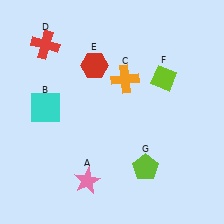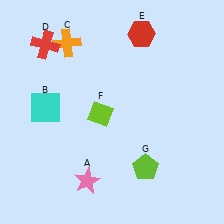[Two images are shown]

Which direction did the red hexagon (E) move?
The red hexagon (E) moved right.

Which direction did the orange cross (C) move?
The orange cross (C) moved left.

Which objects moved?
The objects that moved are: the orange cross (C), the red hexagon (E), the lime diamond (F).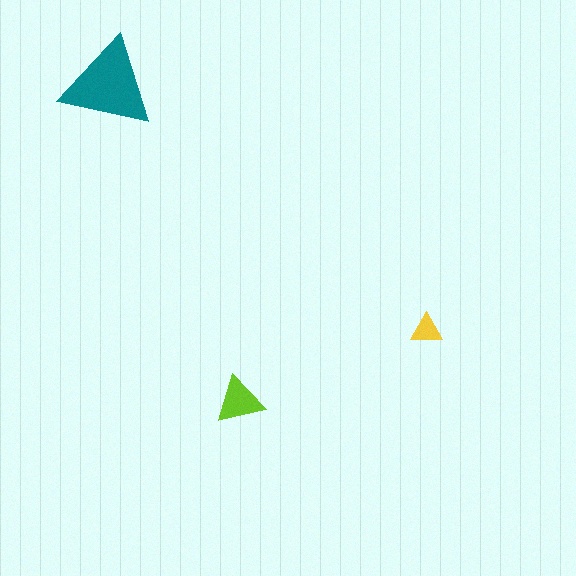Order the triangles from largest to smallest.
the teal one, the lime one, the yellow one.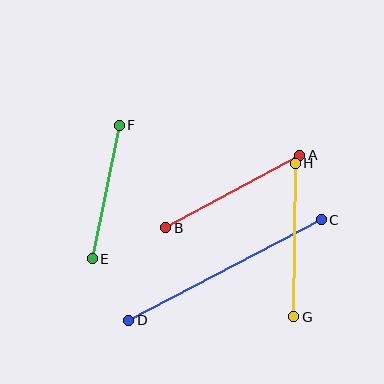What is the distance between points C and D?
The distance is approximately 217 pixels.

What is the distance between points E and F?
The distance is approximately 136 pixels.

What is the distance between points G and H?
The distance is approximately 154 pixels.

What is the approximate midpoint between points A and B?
The midpoint is at approximately (233, 192) pixels.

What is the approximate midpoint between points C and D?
The midpoint is at approximately (225, 270) pixels.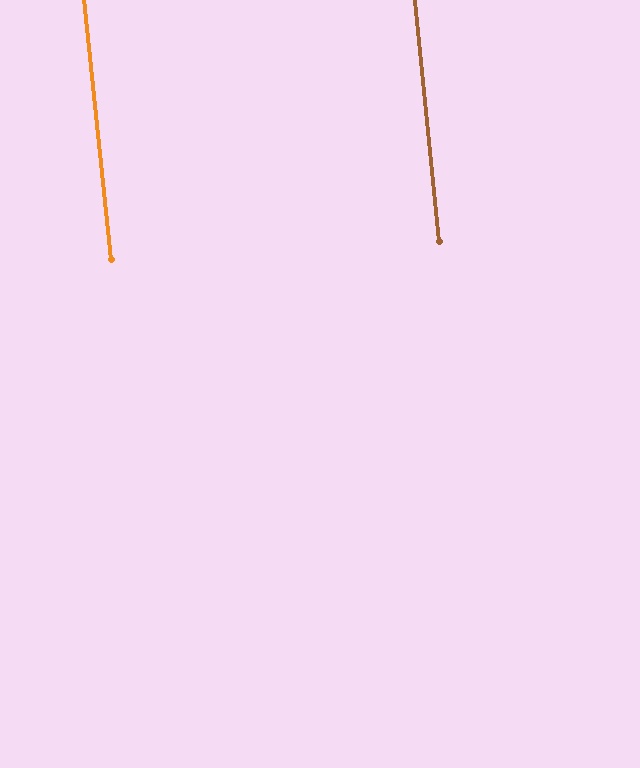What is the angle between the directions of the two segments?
Approximately 0 degrees.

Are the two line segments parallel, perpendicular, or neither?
Parallel — their directions differ by only 0.2°.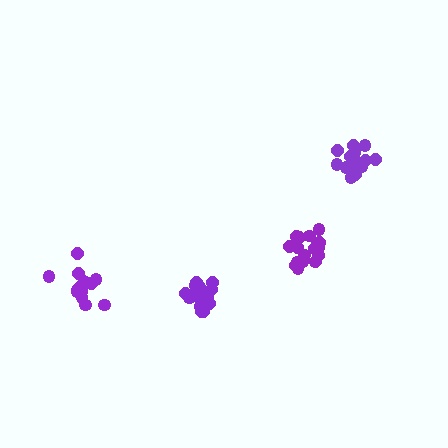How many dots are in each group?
Group 1: 18 dots, Group 2: 17 dots, Group 3: 15 dots, Group 4: 17 dots (67 total).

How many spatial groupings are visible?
There are 4 spatial groupings.